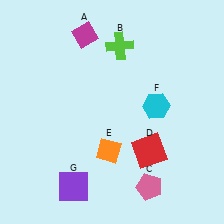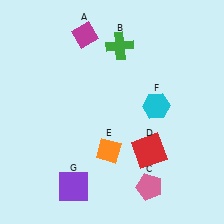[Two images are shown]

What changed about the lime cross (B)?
In Image 1, B is lime. In Image 2, it changed to green.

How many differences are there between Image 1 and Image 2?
There is 1 difference between the two images.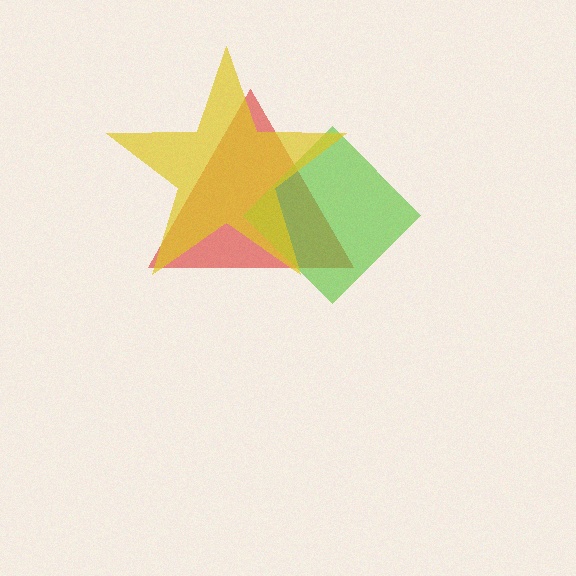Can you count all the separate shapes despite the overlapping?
Yes, there are 3 separate shapes.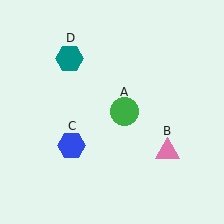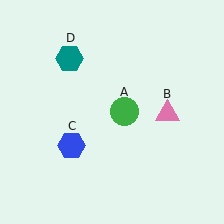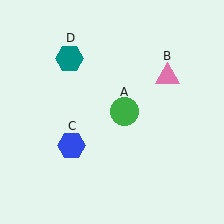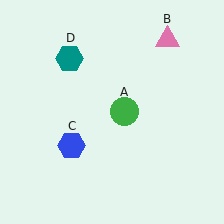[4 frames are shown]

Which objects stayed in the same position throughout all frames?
Green circle (object A) and blue hexagon (object C) and teal hexagon (object D) remained stationary.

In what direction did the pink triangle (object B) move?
The pink triangle (object B) moved up.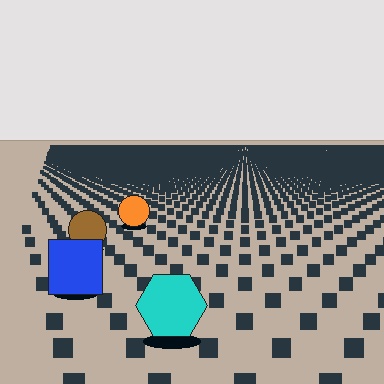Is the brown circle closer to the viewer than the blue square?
No. The blue square is closer — you can tell from the texture gradient: the ground texture is coarser near it.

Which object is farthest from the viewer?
The orange circle is farthest from the viewer. It appears smaller and the ground texture around it is denser.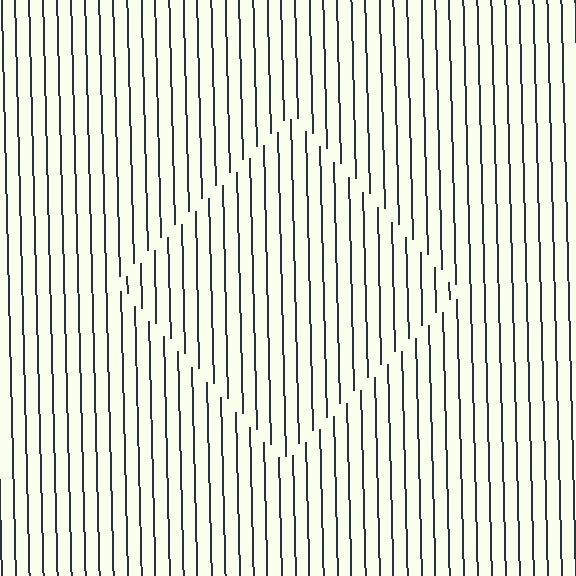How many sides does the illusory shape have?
4 sides — the line-ends trace a square.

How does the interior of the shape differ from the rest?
The interior of the shape contains the same grating, shifted by half a period — the contour is defined by the phase discontinuity where line-ends from the inner and outer gratings abut.